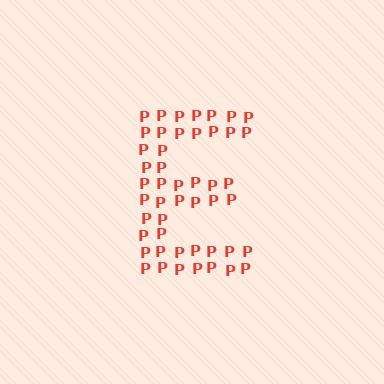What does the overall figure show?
The overall figure shows the letter E.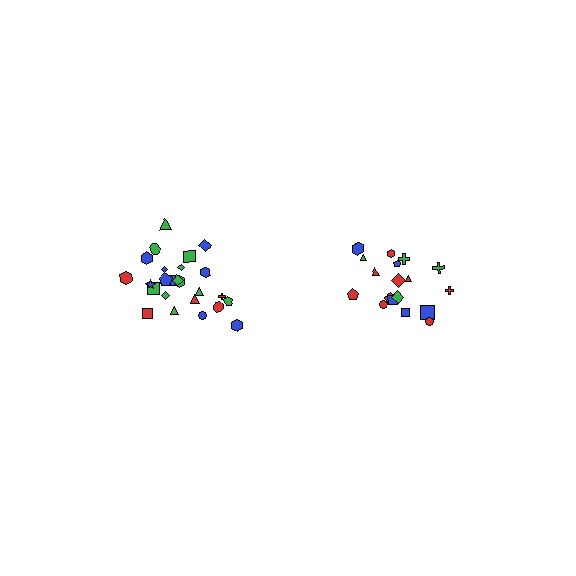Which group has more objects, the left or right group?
The left group.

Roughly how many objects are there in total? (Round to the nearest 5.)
Roughly 45 objects in total.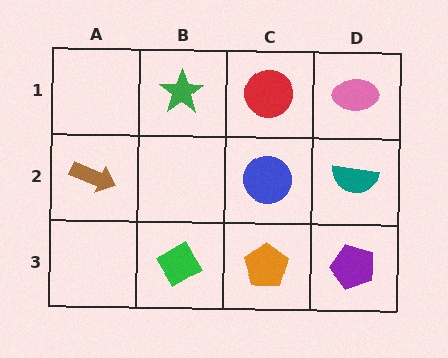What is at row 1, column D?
A pink ellipse.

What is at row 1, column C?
A red circle.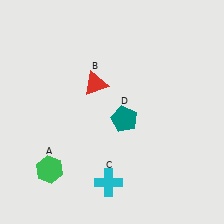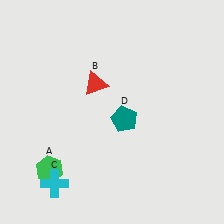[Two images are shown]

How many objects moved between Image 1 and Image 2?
1 object moved between the two images.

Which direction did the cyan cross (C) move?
The cyan cross (C) moved left.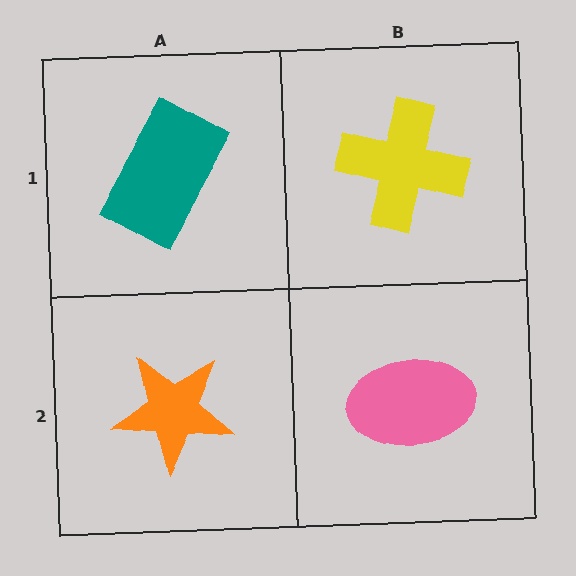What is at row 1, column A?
A teal rectangle.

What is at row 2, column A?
An orange star.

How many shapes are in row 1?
2 shapes.